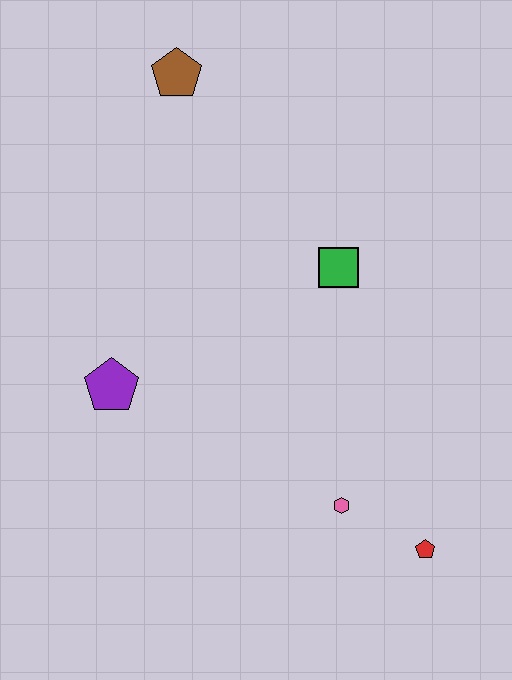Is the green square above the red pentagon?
Yes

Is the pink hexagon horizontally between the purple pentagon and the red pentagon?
Yes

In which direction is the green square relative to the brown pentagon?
The green square is below the brown pentagon.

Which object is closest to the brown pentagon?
The green square is closest to the brown pentagon.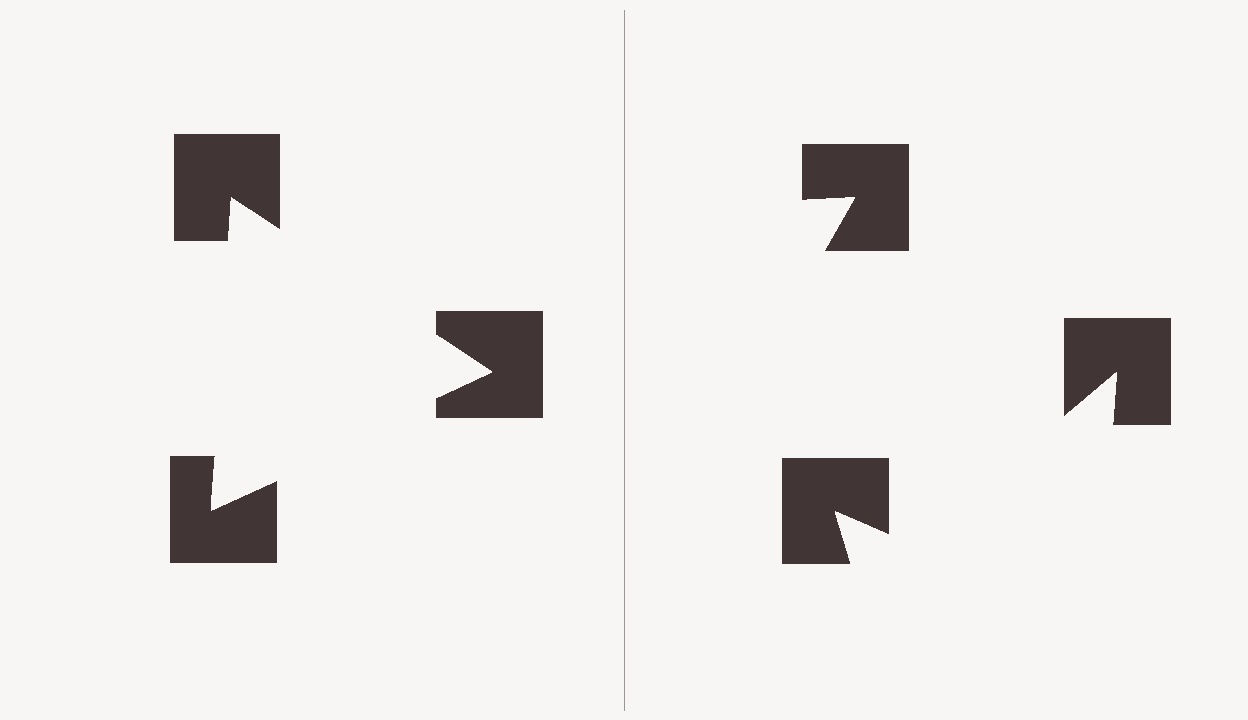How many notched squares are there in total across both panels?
6 — 3 on each side.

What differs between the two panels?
The notched squares are positioned identically on both sides; only the wedge orientations differ. On the left they align to a triangle; on the right they are misaligned.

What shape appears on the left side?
An illusory triangle.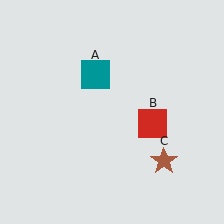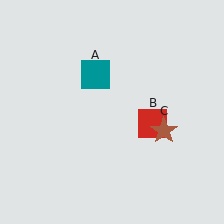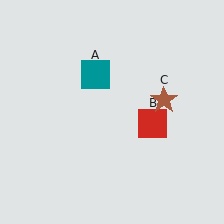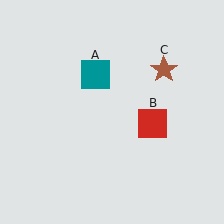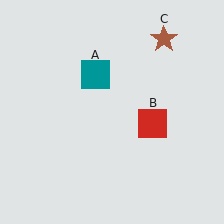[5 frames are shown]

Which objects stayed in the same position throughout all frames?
Teal square (object A) and red square (object B) remained stationary.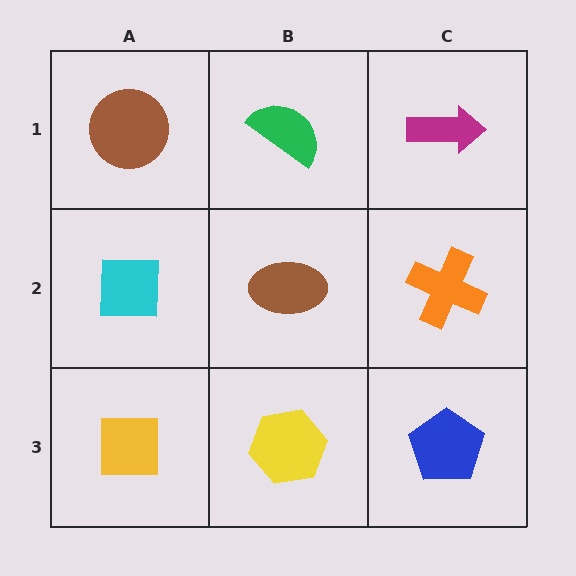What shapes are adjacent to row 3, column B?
A brown ellipse (row 2, column B), a yellow square (row 3, column A), a blue pentagon (row 3, column C).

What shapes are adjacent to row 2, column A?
A brown circle (row 1, column A), a yellow square (row 3, column A), a brown ellipse (row 2, column B).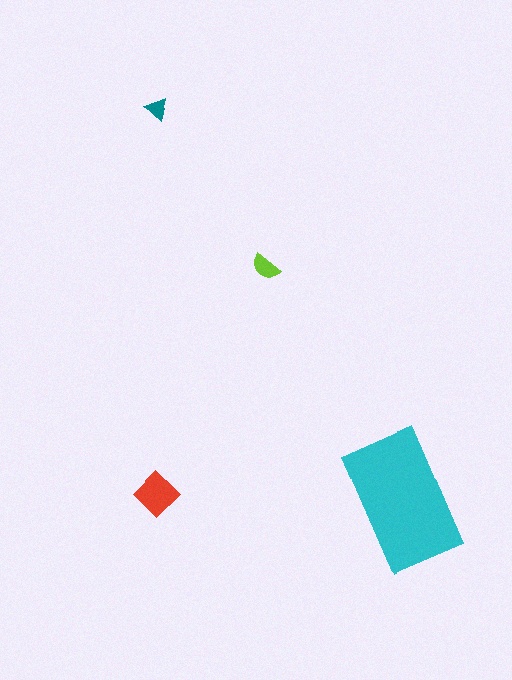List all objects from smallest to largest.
The teal triangle, the lime semicircle, the red diamond, the cyan rectangle.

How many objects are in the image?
There are 4 objects in the image.